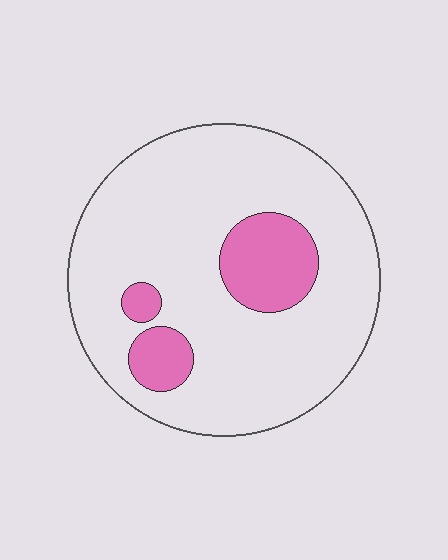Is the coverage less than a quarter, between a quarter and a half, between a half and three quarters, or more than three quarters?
Less than a quarter.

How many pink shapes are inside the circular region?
3.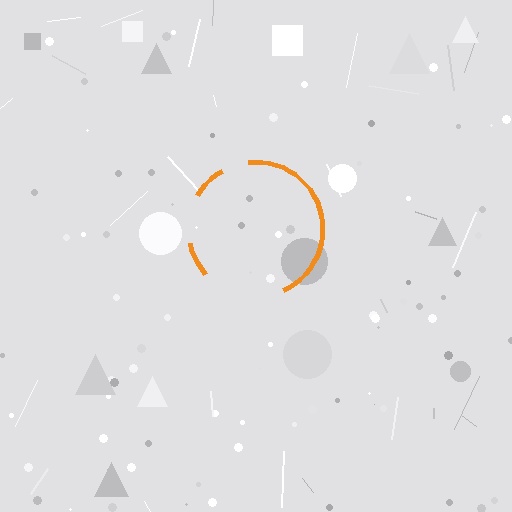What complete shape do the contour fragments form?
The contour fragments form a circle.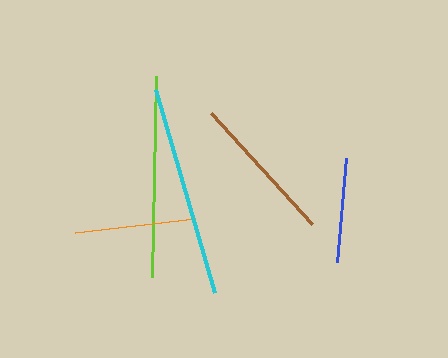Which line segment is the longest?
The cyan line is the longest at approximately 211 pixels.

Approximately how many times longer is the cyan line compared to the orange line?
The cyan line is approximately 1.8 times the length of the orange line.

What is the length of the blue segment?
The blue segment is approximately 104 pixels long.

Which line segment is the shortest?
The blue line is the shortest at approximately 104 pixels.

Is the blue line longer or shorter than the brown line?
The brown line is longer than the blue line.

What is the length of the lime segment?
The lime segment is approximately 202 pixels long.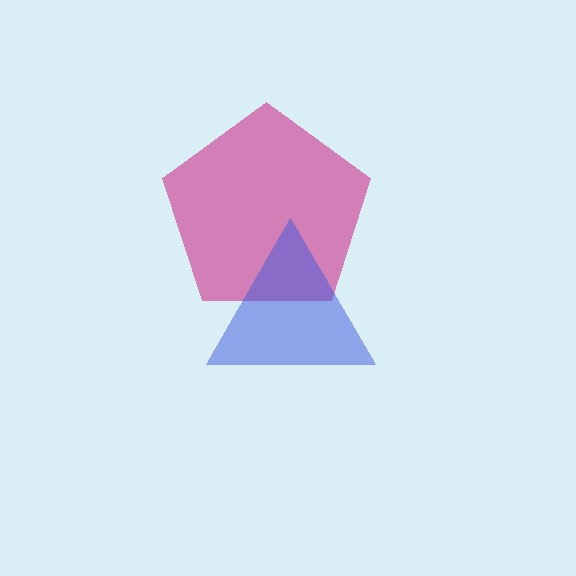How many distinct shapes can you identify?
There are 2 distinct shapes: a magenta pentagon, a blue triangle.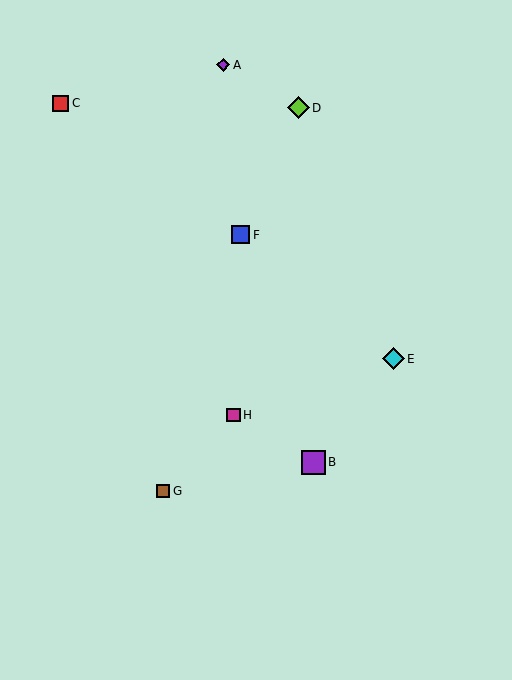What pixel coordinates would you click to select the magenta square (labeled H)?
Click at (233, 415) to select the magenta square H.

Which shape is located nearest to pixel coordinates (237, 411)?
The magenta square (labeled H) at (233, 415) is nearest to that location.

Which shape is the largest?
The purple square (labeled B) is the largest.